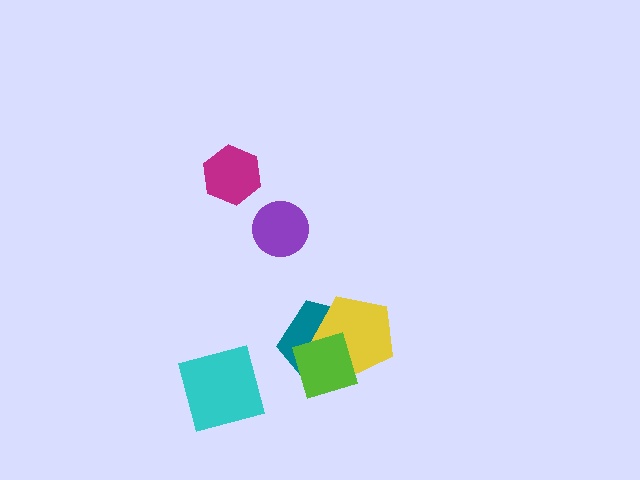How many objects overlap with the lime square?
2 objects overlap with the lime square.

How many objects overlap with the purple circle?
0 objects overlap with the purple circle.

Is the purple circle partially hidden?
No, no other shape covers it.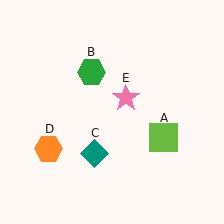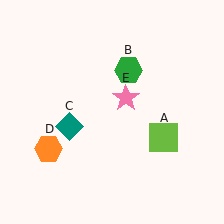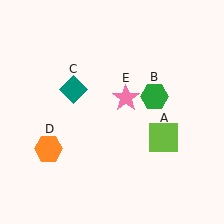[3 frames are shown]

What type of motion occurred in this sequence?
The green hexagon (object B), teal diamond (object C) rotated clockwise around the center of the scene.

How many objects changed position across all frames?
2 objects changed position: green hexagon (object B), teal diamond (object C).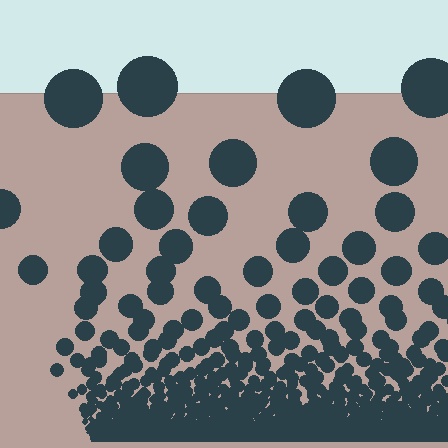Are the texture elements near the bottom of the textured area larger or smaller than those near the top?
Smaller. The gradient is inverted — elements near the bottom are smaller and denser.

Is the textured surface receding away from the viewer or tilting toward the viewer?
The surface appears to tilt toward the viewer. Texture elements get larger and sparser toward the top.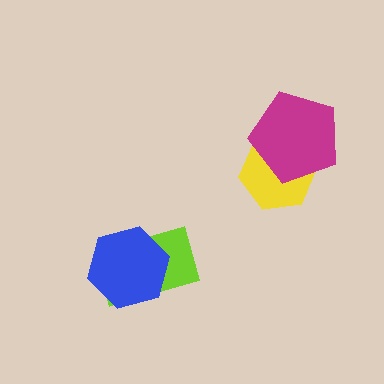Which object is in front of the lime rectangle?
The blue hexagon is in front of the lime rectangle.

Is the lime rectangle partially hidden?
Yes, it is partially covered by another shape.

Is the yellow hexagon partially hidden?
Yes, it is partially covered by another shape.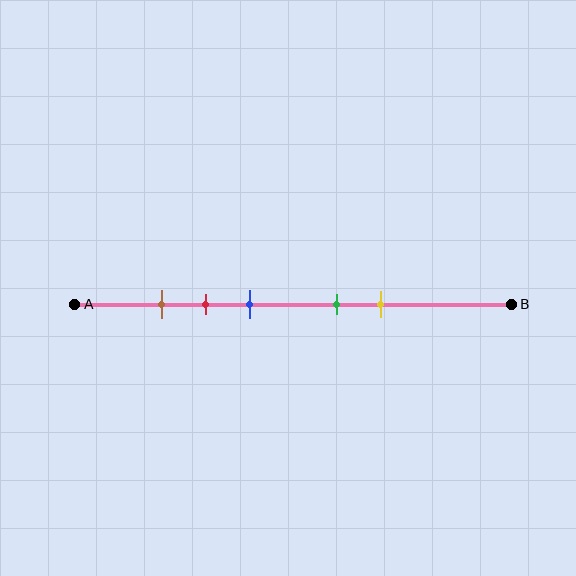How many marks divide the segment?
There are 5 marks dividing the segment.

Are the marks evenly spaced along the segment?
No, the marks are not evenly spaced.